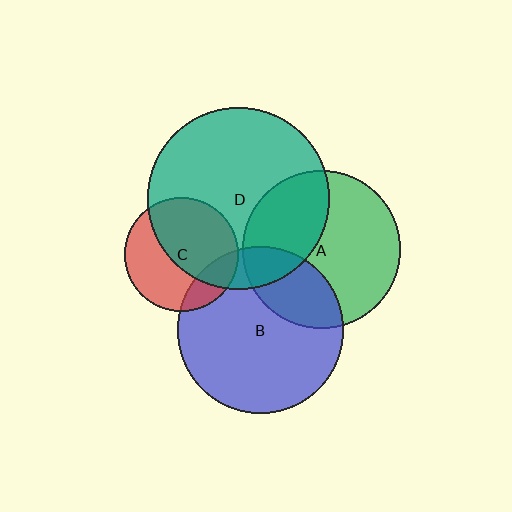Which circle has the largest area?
Circle D (teal).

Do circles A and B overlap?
Yes.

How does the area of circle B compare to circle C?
Approximately 2.1 times.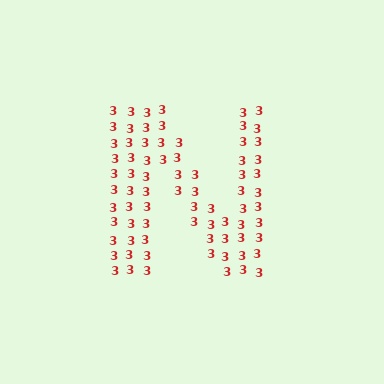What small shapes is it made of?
It is made of small digit 3's.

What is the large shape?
The large shape is the letter N.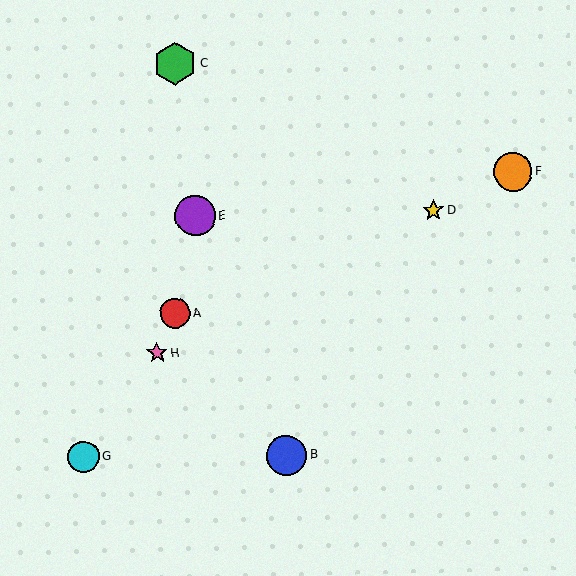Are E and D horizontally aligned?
Yes, both are at y≈216.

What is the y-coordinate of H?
Object H is at y≈353.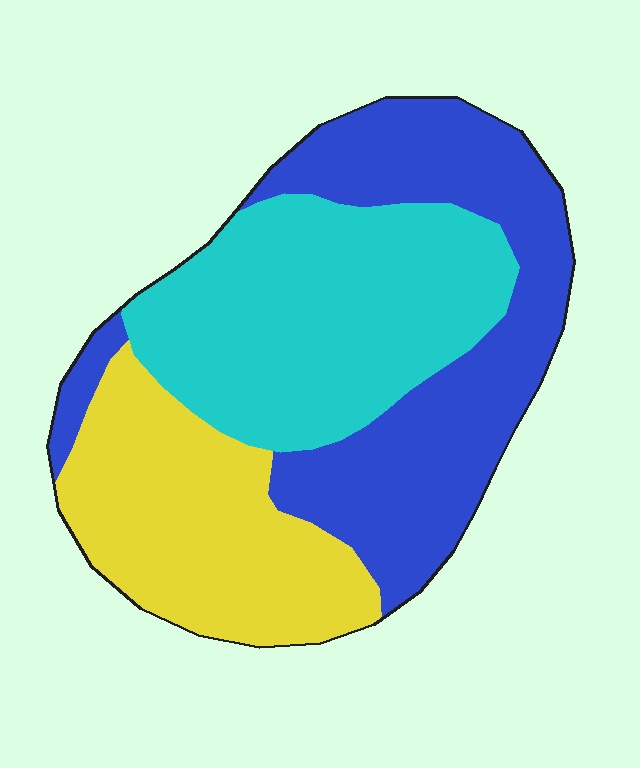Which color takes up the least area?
Yellow, at roughly 25%.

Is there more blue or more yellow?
Blue.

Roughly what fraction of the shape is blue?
Blue takes up about three eighths (3/8) of the shape.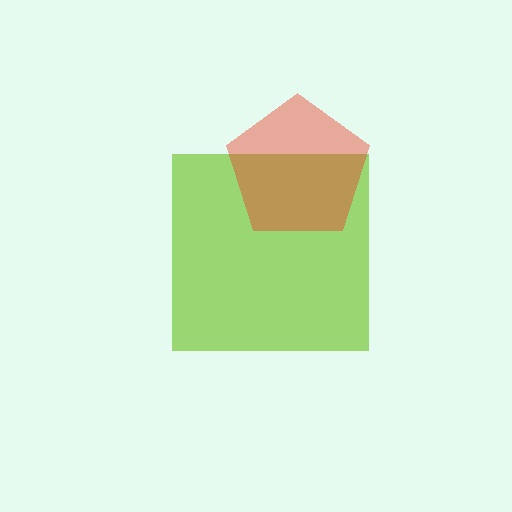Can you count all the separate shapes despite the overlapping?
Yes, there are 2 separate shapes.